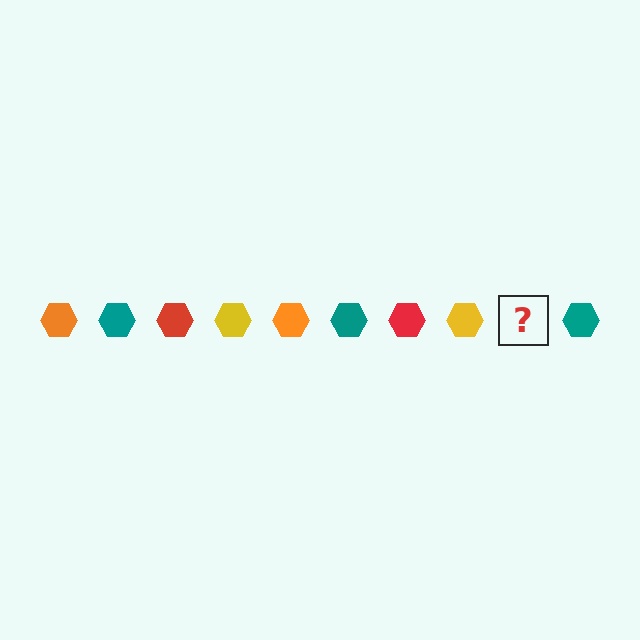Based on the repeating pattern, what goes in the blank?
The blank should be an orange hexagon.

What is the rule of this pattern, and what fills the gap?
The rule is that the pattern cycles through orange, teal, red, yellow hexagons. The gap should be filled with an orange hexagon.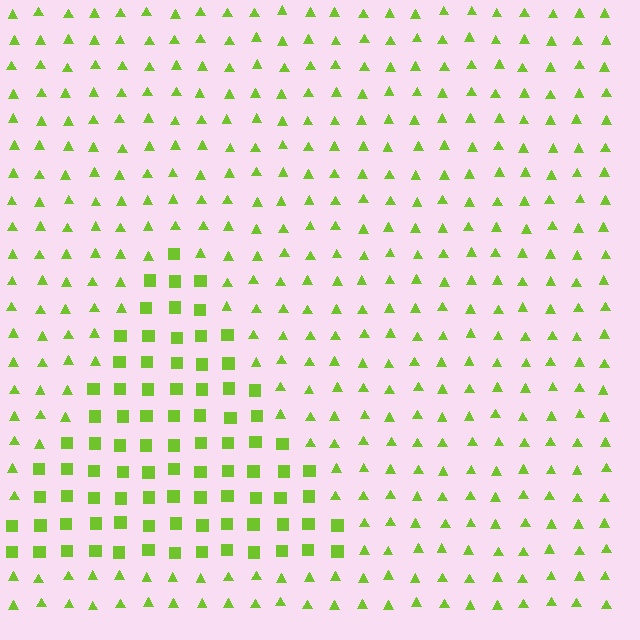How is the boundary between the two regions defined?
The boundary is defined by a change in element shape: squares inside vs. triangles outside. All elements share the same color and spacing.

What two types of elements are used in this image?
The image uses squares inside the triangle region and triangles outside it.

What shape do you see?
I see a triangle.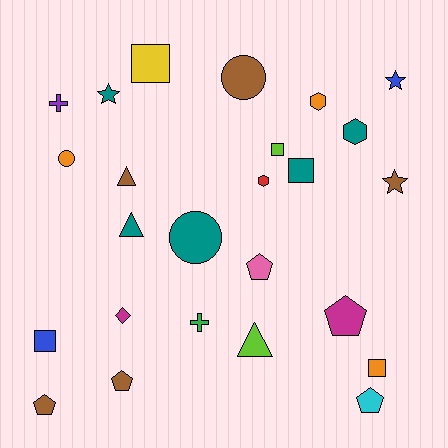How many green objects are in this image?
There is 1 green object.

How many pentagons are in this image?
There are 5 pentagons.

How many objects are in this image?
There are 25 objects.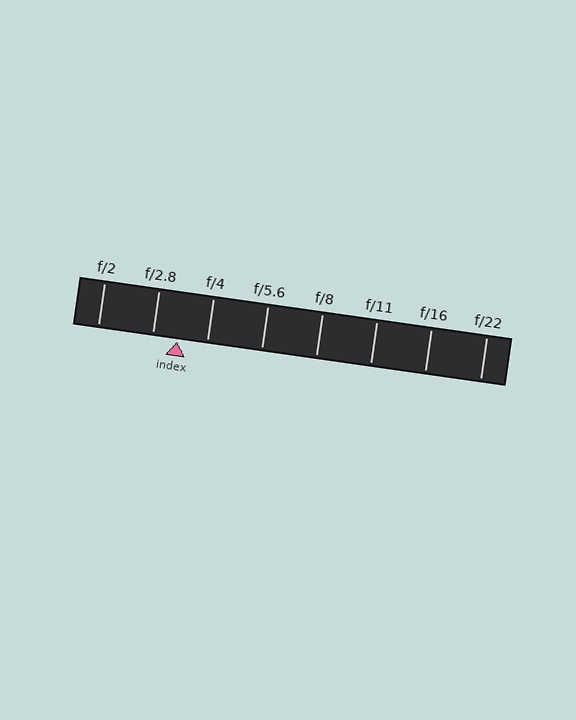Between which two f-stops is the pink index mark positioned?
The index mark is between f/2.8 and f/4.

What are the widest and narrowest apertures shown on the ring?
The widest aperture shown is f/2 and the narrowest is f/22.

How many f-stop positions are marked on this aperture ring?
There are 8 f-stop positions marked.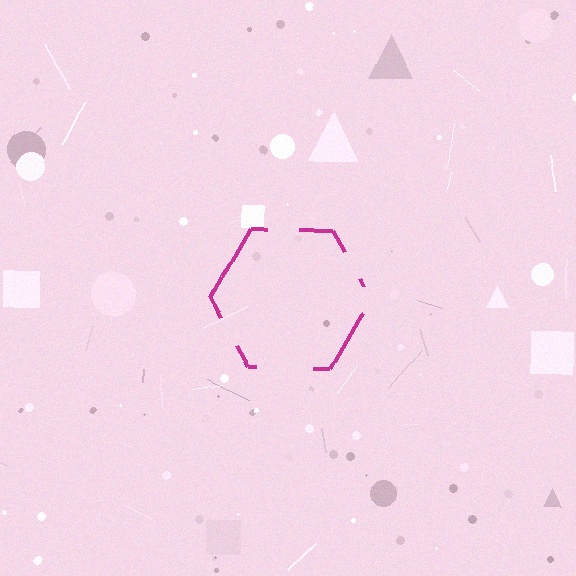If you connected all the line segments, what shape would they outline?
They would outline a hexagon.